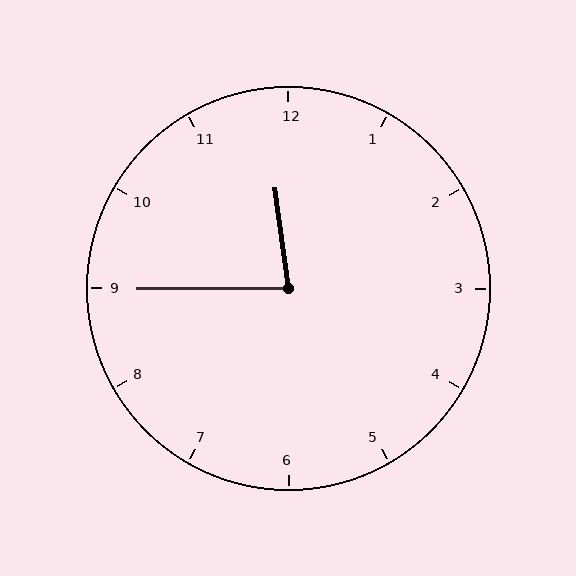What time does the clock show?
11:45.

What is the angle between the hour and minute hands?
Approximately 82 degrees.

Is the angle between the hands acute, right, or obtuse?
It is acute.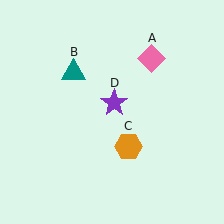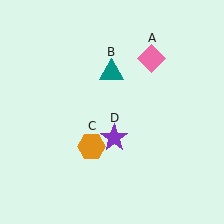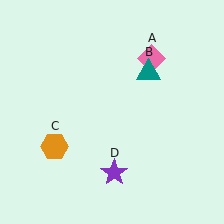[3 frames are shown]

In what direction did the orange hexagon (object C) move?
The orange hexagon (object C) moved left.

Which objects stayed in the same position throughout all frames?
Pink diamond (object A) remained stationary.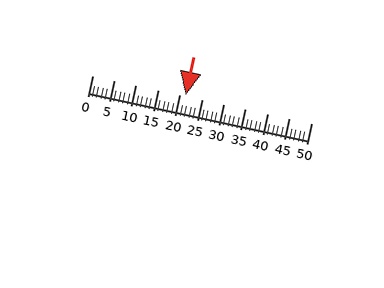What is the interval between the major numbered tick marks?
The major tick marks are spaced 5 units apart.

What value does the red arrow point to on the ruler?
The red arrow points to approximately 21.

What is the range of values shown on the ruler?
The ruler shows values from 0 to 50.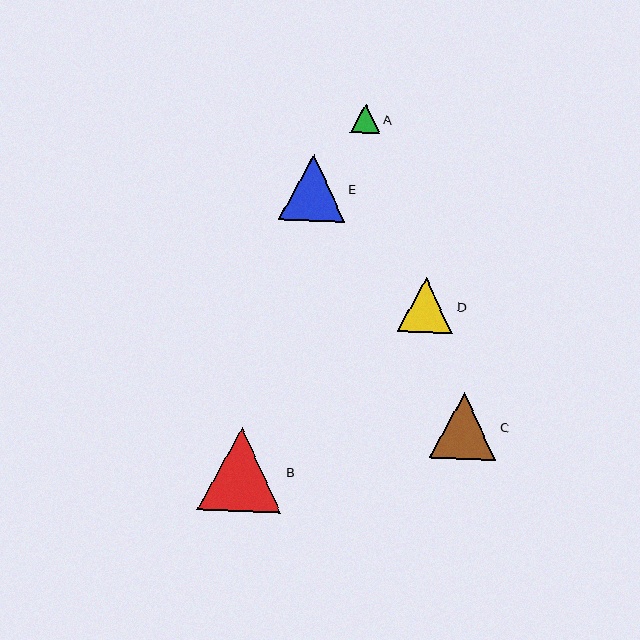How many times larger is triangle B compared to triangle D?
Triangle B is approximately 1.5 times the size of triangle D.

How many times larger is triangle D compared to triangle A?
Triangle D is approximately 1.9 times the size of triangle A.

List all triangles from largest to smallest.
From largest to smallest: B, C, E, D, A.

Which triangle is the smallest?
Triangle A is the smallest with a size of approximately 29 pixels.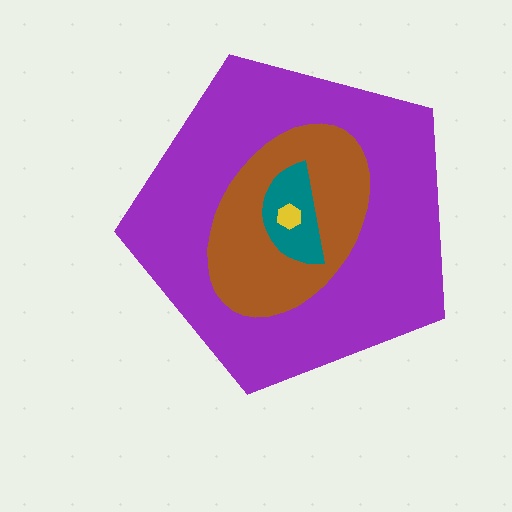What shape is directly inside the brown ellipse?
The teal semicircle.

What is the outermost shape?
The purple pentagon.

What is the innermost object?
The yellow hexagon.